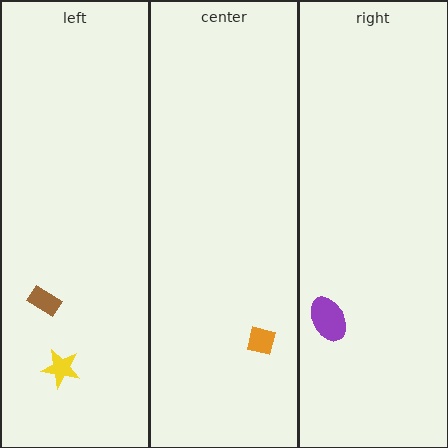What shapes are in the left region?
The brown rectangle, the yellow star.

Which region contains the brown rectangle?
The left region.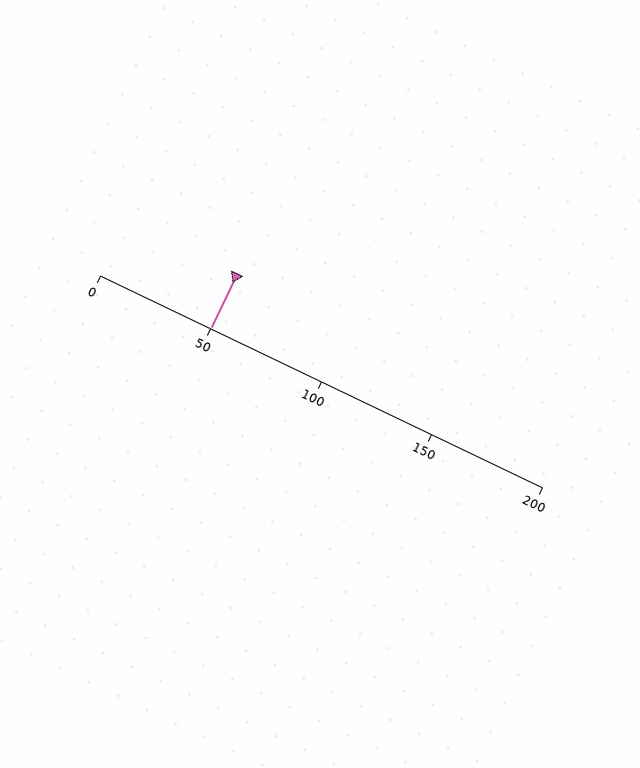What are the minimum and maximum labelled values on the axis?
The axis runs from 0 to 200.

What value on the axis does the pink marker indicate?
The marker indicates approximately 50.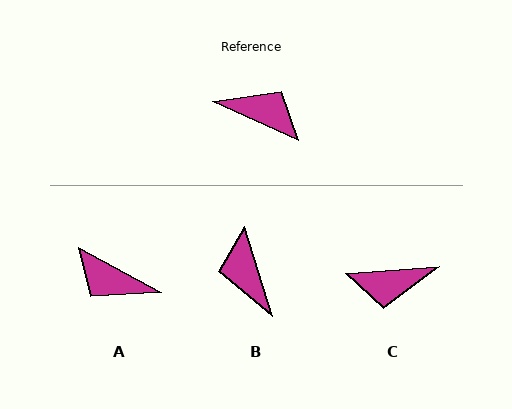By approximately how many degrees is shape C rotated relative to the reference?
Approximately 152 degrees clockwise.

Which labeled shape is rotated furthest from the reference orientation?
A, about 175 degrees away.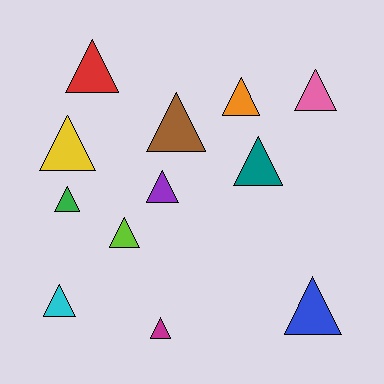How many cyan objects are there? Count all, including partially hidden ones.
There is 1 cyan object.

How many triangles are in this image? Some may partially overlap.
There are 12 triangles.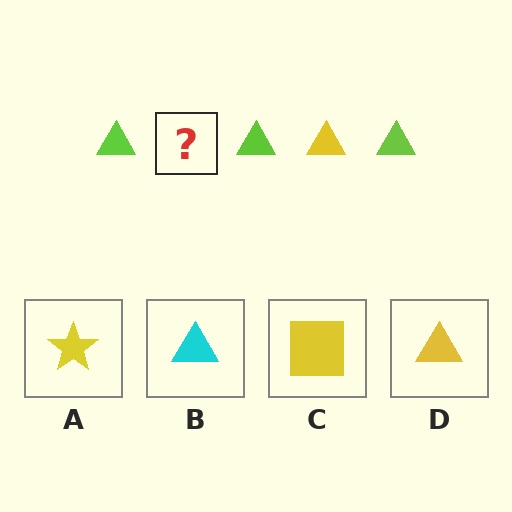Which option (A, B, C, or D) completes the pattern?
D.